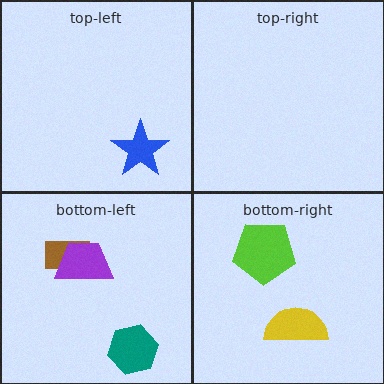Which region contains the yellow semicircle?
The bottom-right region.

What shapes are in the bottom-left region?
The teal hexagon, the brown rectangle, the purple trapezoid.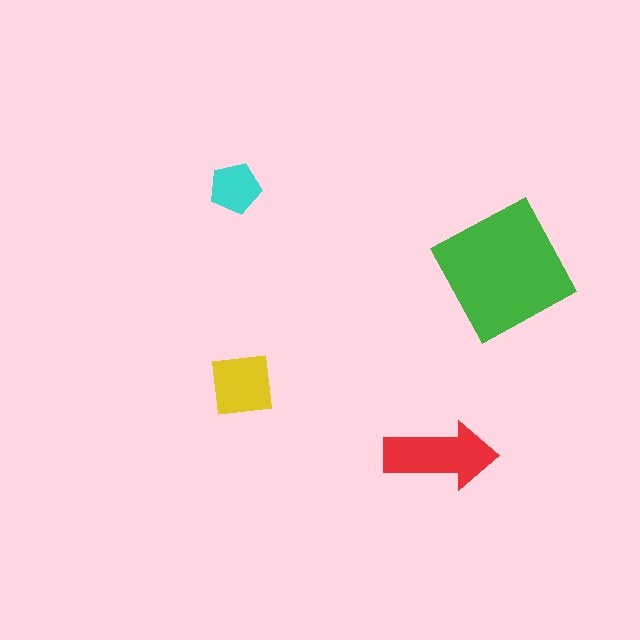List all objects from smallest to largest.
The cyan pentagon, the yellow square, the red arrow, the green square.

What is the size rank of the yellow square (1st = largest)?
3rd.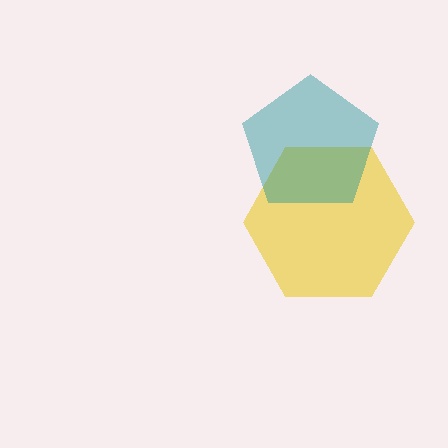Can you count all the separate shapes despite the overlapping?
Yes, there are 2 separate shapes.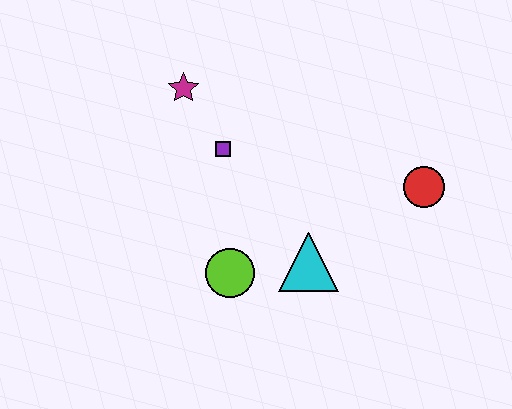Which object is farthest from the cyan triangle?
The magenta star is farthest from the cyan triangle.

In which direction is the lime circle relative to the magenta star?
The lime circle is below the magenta star.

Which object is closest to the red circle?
The cyan triangle is closest to the red circle.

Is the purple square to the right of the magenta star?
Yes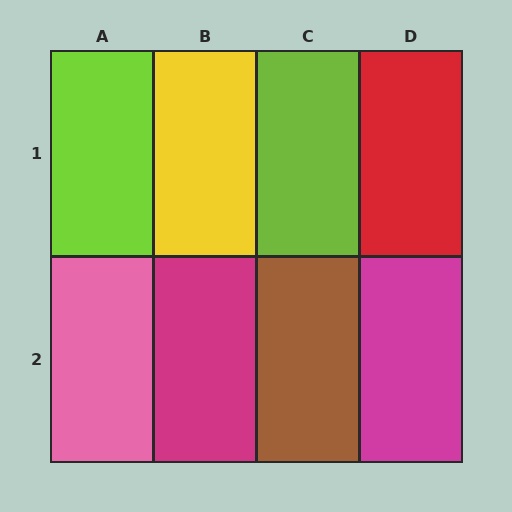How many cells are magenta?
2 cells are magenta.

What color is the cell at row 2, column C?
Brown.